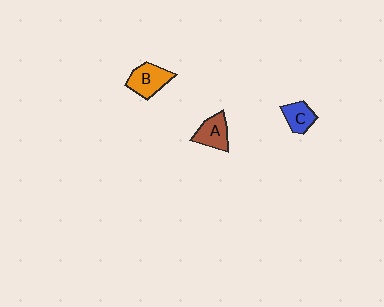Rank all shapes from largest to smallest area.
From largest to smallest: B (orange), A (brown), C (blue).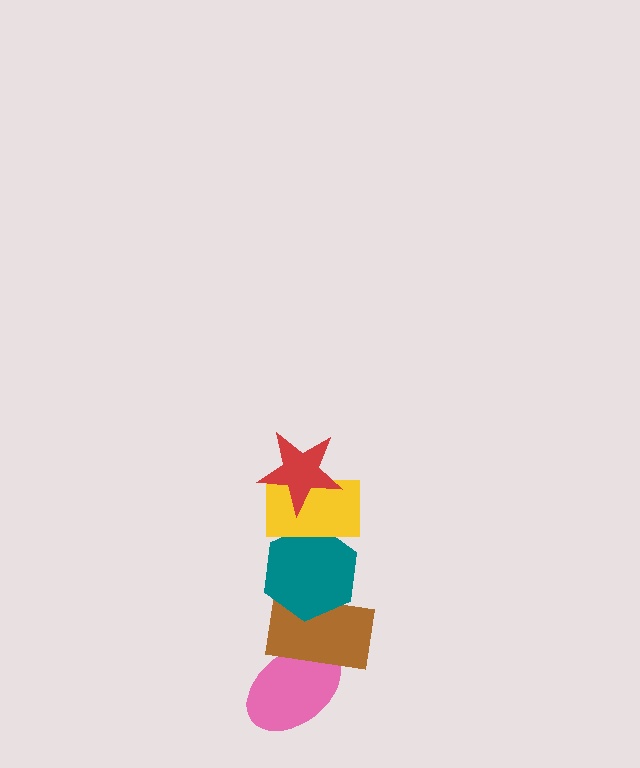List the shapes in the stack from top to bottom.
From top to bottom: the red star, the yellow rectangle, the teal hexagon, the brown rectangle, the pink ellipse.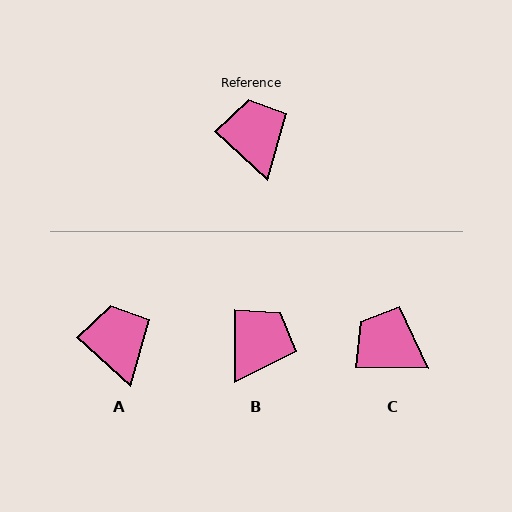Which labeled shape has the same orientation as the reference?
A.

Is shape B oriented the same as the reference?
No, it is off by about 47 degrees.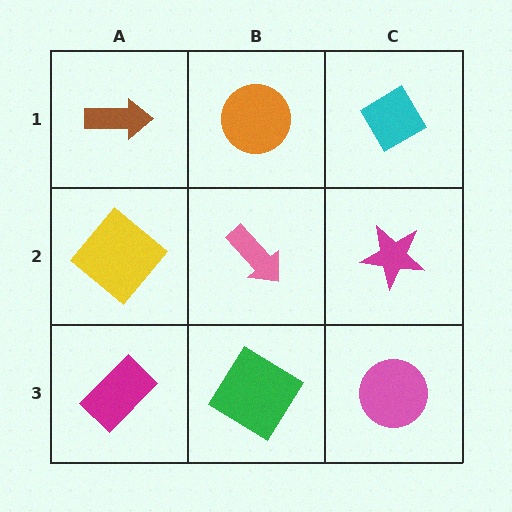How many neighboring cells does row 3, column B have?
3.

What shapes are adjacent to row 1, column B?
A pink arrow (row 2, column B), a brown arrow (row 1, column A), a cyan diamond (row 1, column C).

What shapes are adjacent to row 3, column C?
A magenta star (row 2, column C), a green diamond (row 3, column B).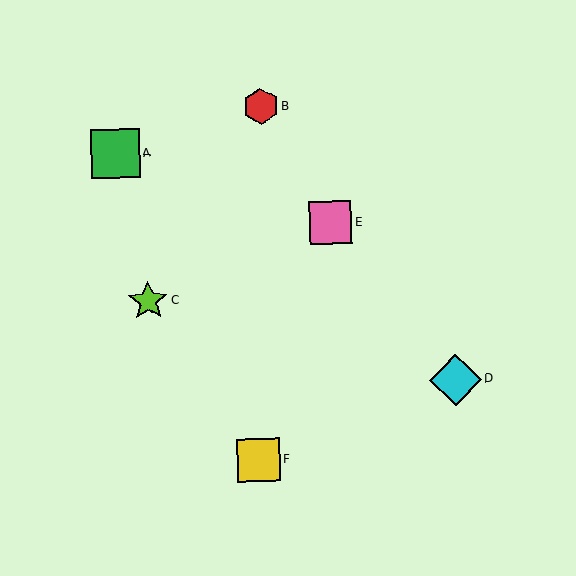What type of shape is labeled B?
Shape B is a red hexagon.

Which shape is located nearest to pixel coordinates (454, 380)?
The cyan diamond (labeled D) at (456, 380) is nearest to that location.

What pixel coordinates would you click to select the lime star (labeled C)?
Click at (148, 301) to select the lime star C.